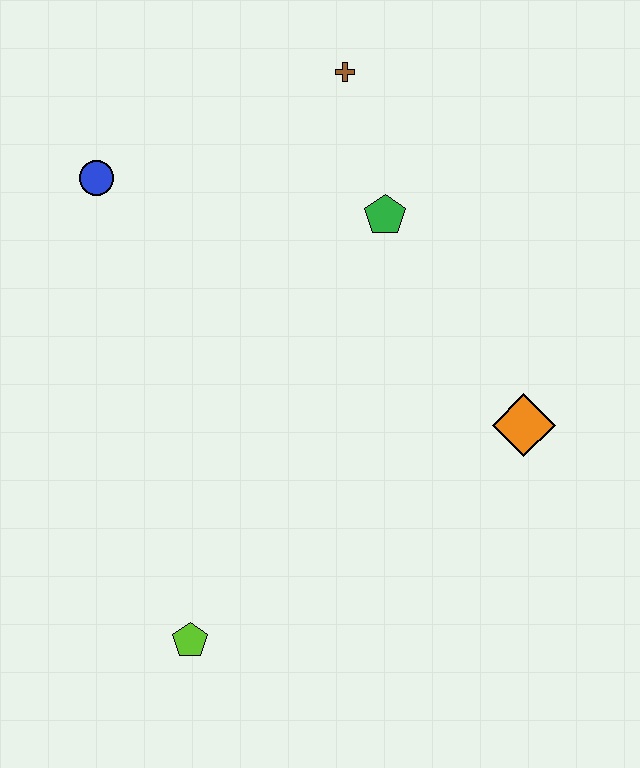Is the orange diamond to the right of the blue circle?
Yes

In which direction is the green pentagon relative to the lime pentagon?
The green pentagon is above the lime pentagon.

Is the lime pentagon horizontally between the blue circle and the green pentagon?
Yes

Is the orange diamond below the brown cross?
Yes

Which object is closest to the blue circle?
The brown cross is closest to the blue circle.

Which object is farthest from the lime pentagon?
The brown cross is farthest from the lime pentagon.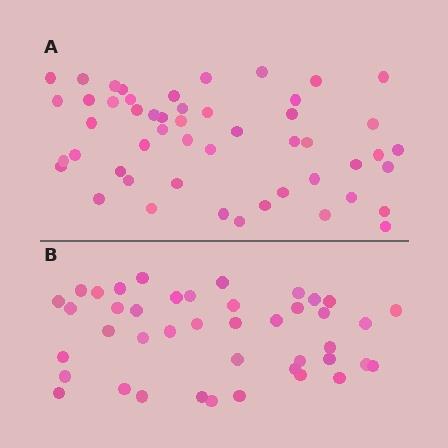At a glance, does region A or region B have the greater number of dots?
Region A (the top region) has more dots.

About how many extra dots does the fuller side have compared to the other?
Region A has roughly 8 or so more dots than region B.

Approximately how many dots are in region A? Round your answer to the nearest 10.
About 50 dots. (The exact count is 51, which rounds to 50.)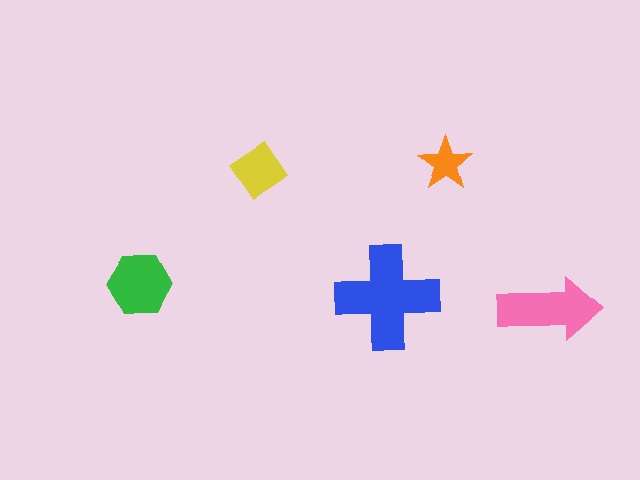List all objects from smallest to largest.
The orange star, the yellow diamond, the green hexagon, the pink arrow, the blue cross.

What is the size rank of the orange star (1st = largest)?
5th.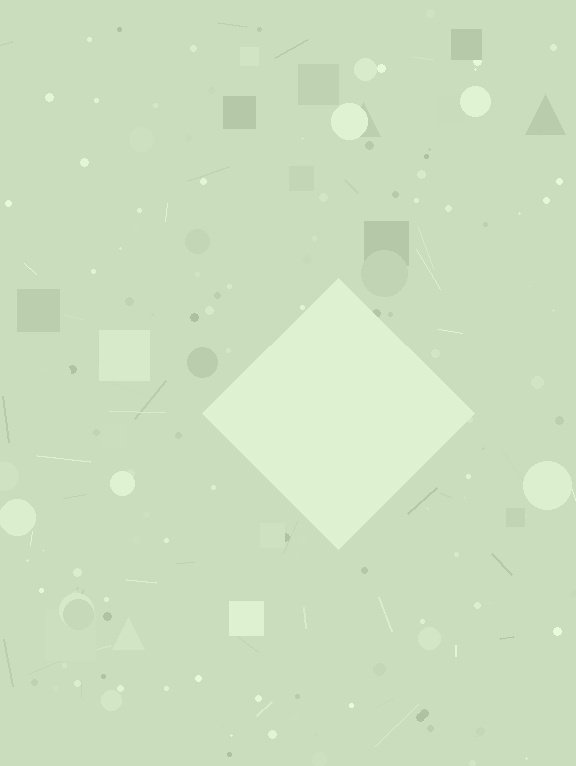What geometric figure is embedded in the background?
A diamond is embedded in the background.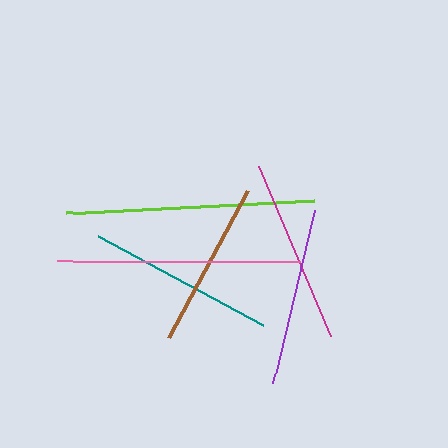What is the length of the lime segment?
The lime segment is approximately 248 pixels long.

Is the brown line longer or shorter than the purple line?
The purple line is longer than the brown line.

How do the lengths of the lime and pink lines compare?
The lime and pink lines are approximately the same length.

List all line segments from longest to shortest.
From longest to shortest: lime, pink, teal, magenta, purple, brown.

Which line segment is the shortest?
The brown line is the shortest at approximately 167 pixels.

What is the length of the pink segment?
The pink segment is approximately 243 pixels long.